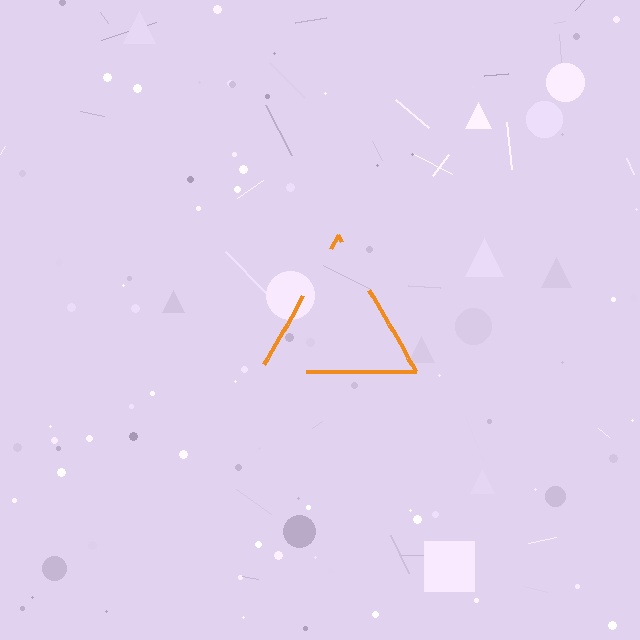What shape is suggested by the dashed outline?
The dashed outline suggests a triangle.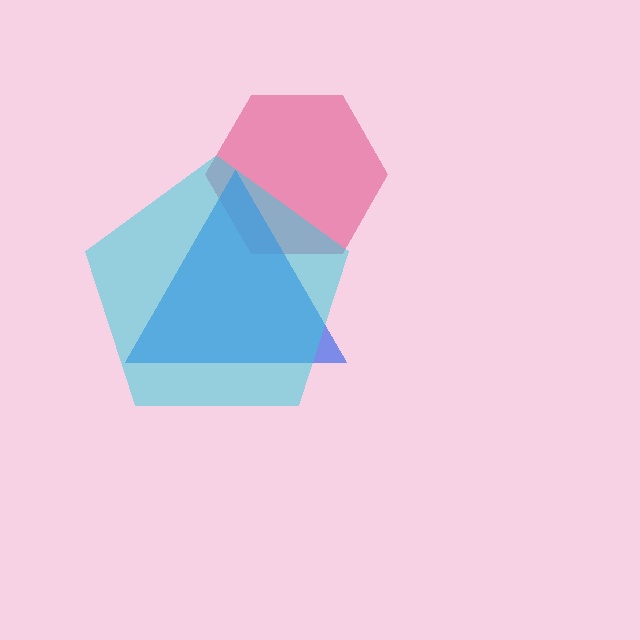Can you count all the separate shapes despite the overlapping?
Yes, there are 3 separate shapes.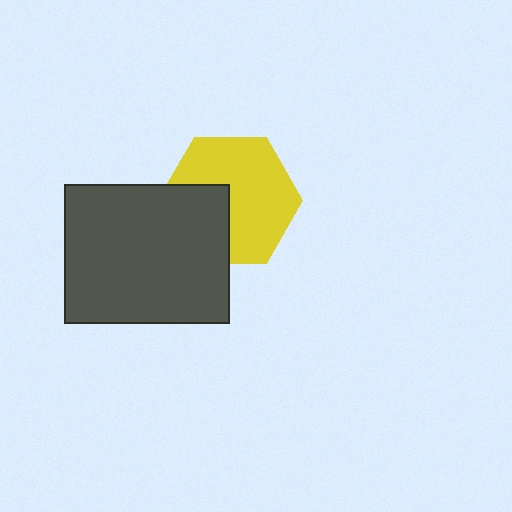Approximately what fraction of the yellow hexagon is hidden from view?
Roughly 33% of the yellow hexagon is hidden behind the dark gray rectangle.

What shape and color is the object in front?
The object in front is a dark gray rectangle.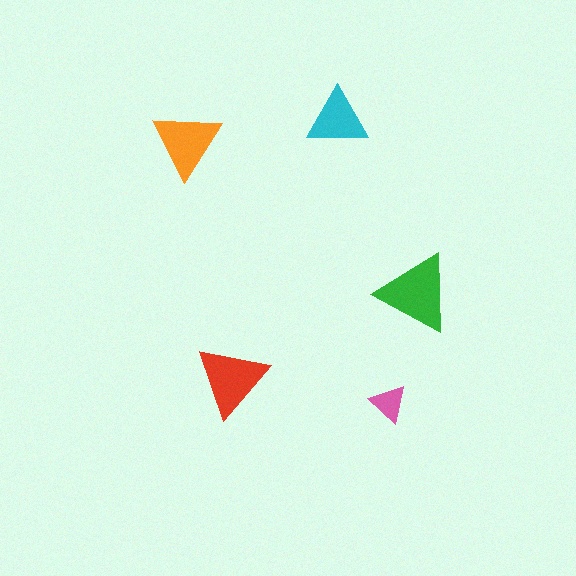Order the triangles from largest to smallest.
the green one, the red one, the orange one, the cyan one, the pink one.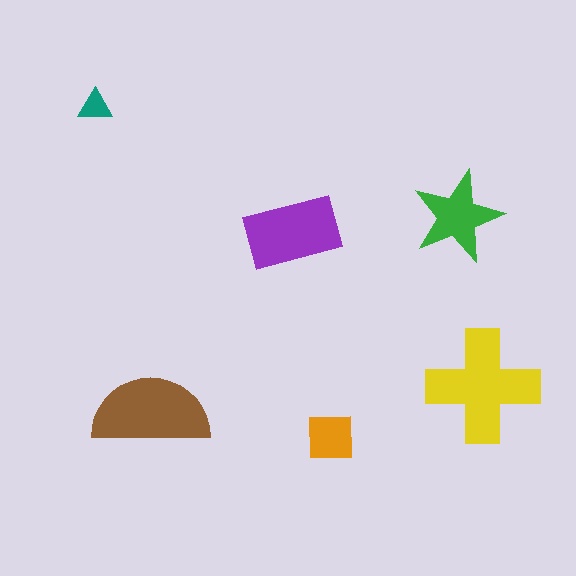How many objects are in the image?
There are 6 objects in the image.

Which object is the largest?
The yellow cross.